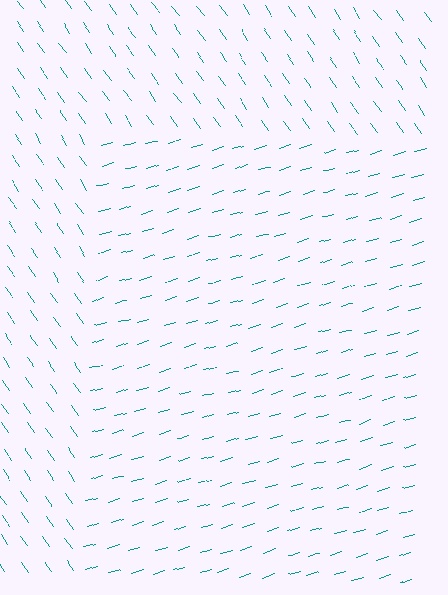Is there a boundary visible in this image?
Yes, there is a texture boundary formed by a change in line orientation.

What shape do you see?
I see a rectangle.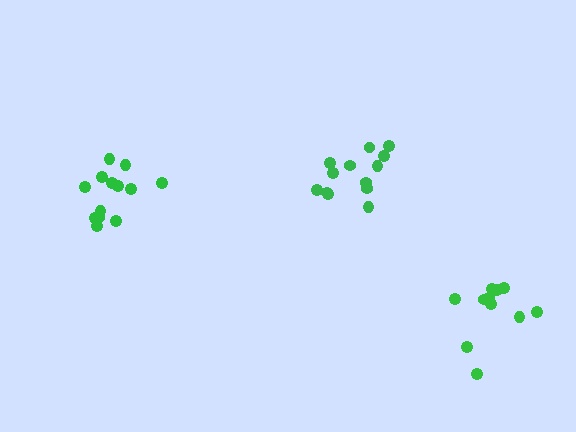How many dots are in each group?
Group 1: 13 dots, Group 2: 12 dots, Group 3: 13 dots (38 total).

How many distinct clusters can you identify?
There are 3 distinct clusters.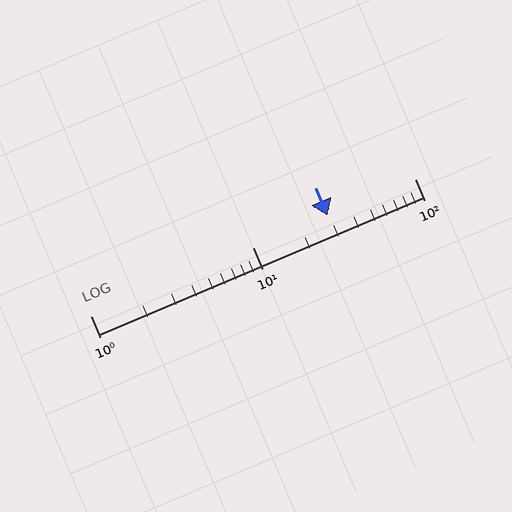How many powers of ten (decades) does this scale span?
The scale spans 2 decades, from 1 to 100.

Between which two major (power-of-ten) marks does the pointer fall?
The pointer is between 10 and 100.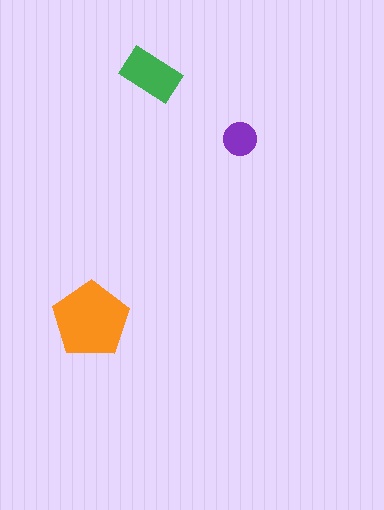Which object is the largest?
The orange pentagon.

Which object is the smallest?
The purple circle.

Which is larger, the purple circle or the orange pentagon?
The orange pentagon.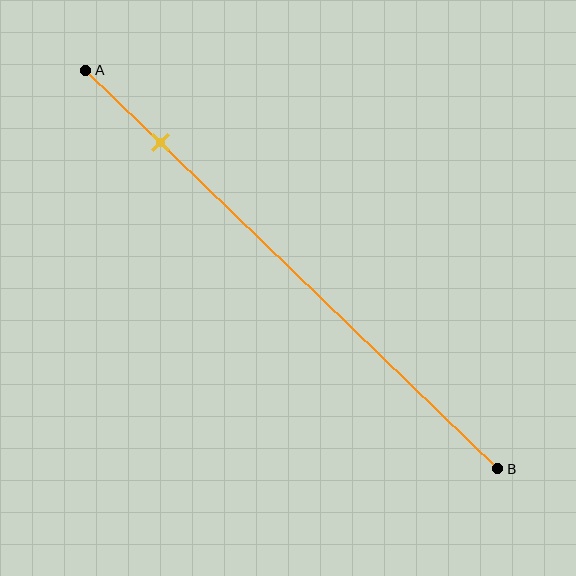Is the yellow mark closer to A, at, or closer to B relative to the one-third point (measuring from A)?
The yellow mark is closer to point A than the one-third point of segment AB.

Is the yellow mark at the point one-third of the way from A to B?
No, the mark is at about 20% from A, not at the 33% one-third point.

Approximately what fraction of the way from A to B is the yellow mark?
The yellow mark is approximately 20% of the way from A to B.